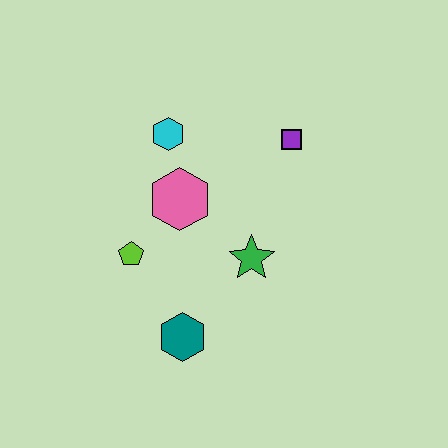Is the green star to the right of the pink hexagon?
Yes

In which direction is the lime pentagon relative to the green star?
The lime pentagon is to the left of the green star.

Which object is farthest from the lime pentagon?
The purple square is farthest from the lime pentagon.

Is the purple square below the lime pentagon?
No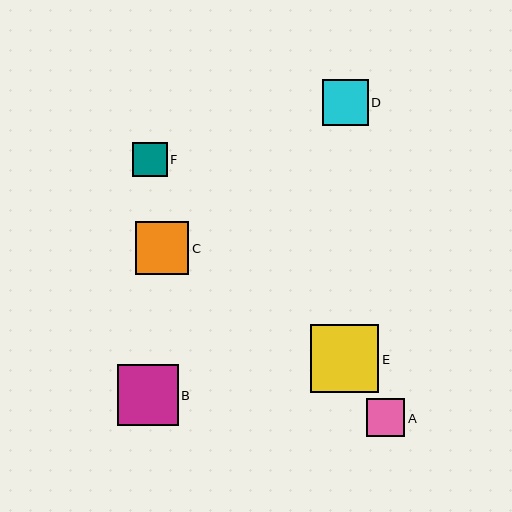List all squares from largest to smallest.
From largest to smallest: E, B, C, D, A, F.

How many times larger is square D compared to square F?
Square D is approximately 1.3 times the size of square F.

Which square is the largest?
Square E is the largest with a size of approximately 68 pixels.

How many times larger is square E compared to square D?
Square E is approximately 1.5 times the size of square D.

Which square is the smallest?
Square F is the smallest with a size of approximately 35 pixels.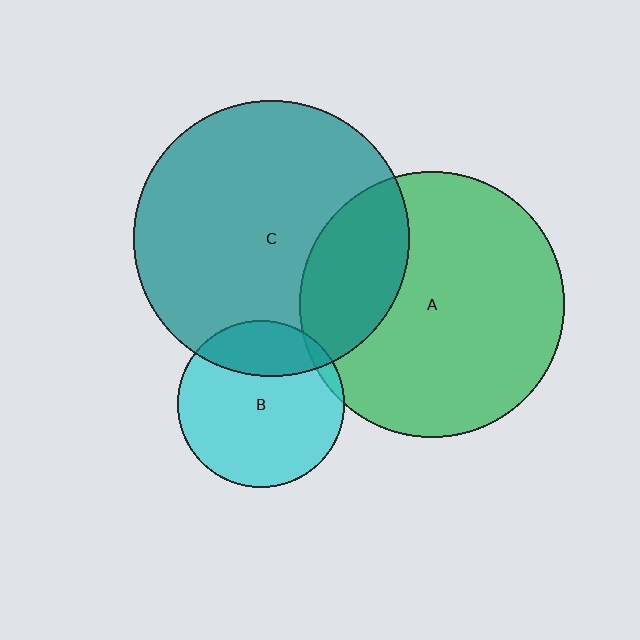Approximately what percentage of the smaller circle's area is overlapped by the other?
Approximately 25%.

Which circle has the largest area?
Circle C (teal).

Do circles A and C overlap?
Yes.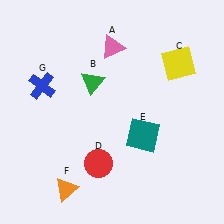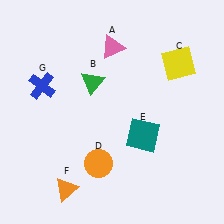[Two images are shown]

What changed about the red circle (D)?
In Image 1, D is red. In Image 2, it changed to orange.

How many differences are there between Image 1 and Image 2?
There is 1 difference between the two images.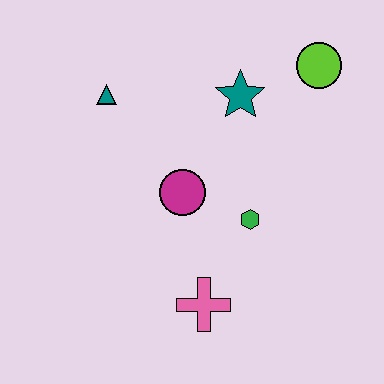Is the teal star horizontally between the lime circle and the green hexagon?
No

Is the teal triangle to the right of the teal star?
No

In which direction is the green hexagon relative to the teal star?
The green hexagon is below the teal star.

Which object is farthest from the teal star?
The pink cross is farthest from the teal star.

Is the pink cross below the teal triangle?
Yes